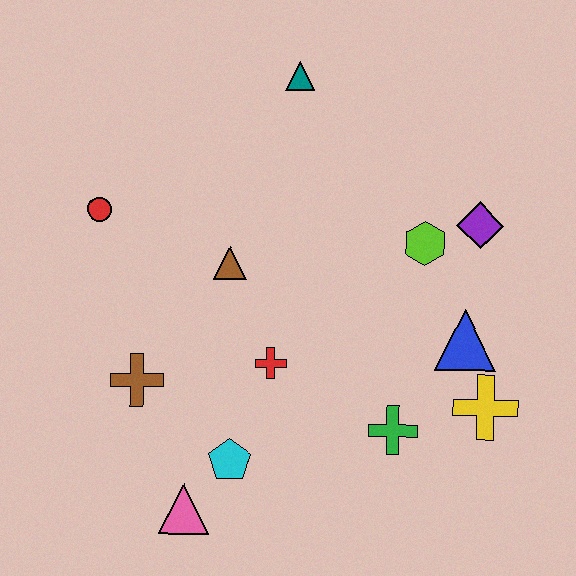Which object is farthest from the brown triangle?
The yellow cross is farthest from the brown triangle.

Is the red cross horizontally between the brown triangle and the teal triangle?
Yes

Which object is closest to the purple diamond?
The lime hexagon is closest to the purple diamond.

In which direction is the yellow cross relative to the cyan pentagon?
The yellow cross is to the right of the cyan pentagon.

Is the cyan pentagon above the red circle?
No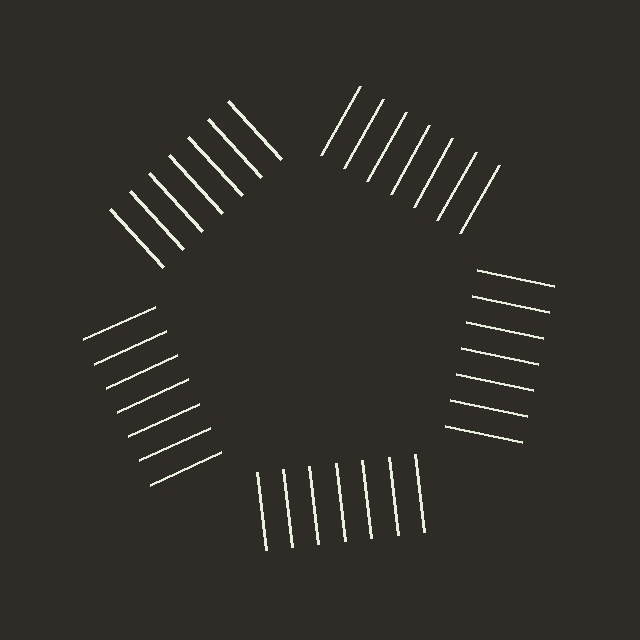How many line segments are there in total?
35 — 7 along each of the 5 edges.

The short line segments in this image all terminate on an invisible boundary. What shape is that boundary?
An illusory pentagon — the line segments terminate on its edges but no continuous stroke is drawn.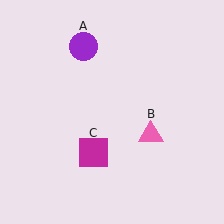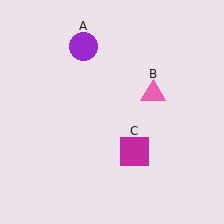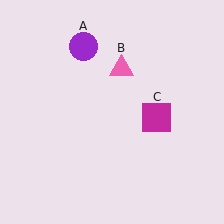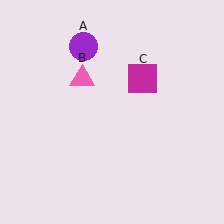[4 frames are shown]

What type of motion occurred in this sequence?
The pink triangle (object B), magenta square (object C) rotated counterclockwise around the center of the scene.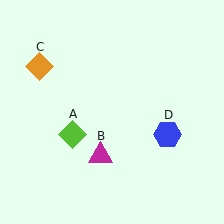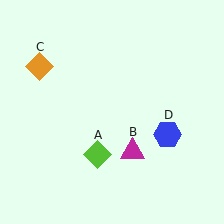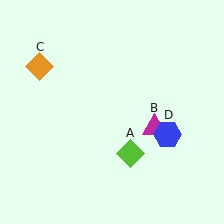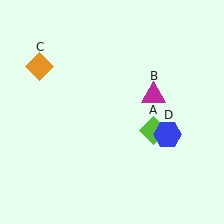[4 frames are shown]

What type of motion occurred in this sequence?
The lime diamond (object A), magenta triangle (object B) rotated counterclockwise around the center of the scene.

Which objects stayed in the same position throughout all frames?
Orange diamond (object C) and blue hexagon (object D) remained stationary.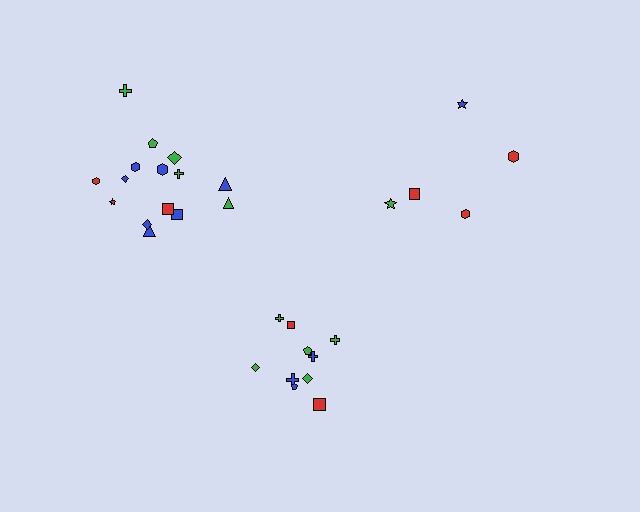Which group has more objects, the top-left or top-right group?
The top-left group.